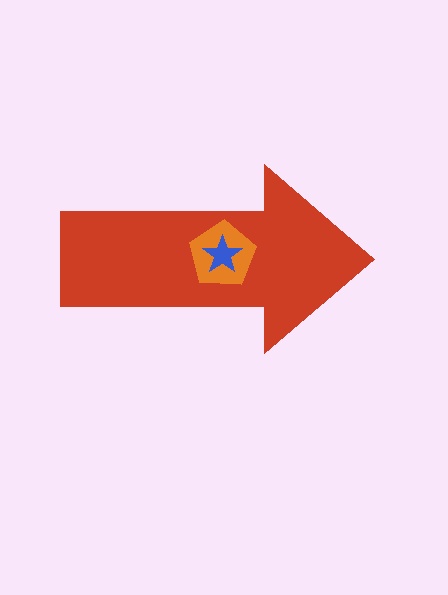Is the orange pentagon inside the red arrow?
Yes.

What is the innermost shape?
The blue star.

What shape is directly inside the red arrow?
The orange pentagon.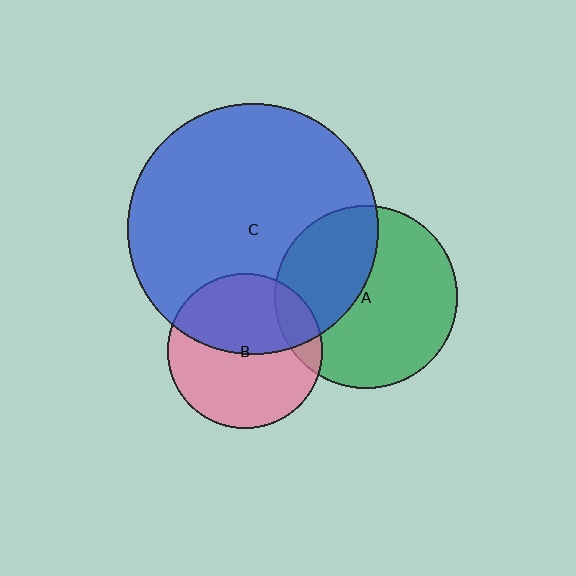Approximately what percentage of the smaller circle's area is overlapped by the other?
Approximately 45%.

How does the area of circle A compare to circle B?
Approximately 1.4 times.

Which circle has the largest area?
Circle C (blue).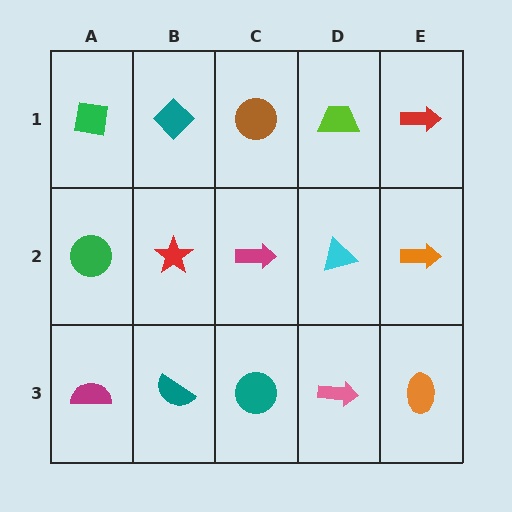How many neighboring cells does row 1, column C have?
3.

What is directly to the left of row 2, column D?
A magenta arrow.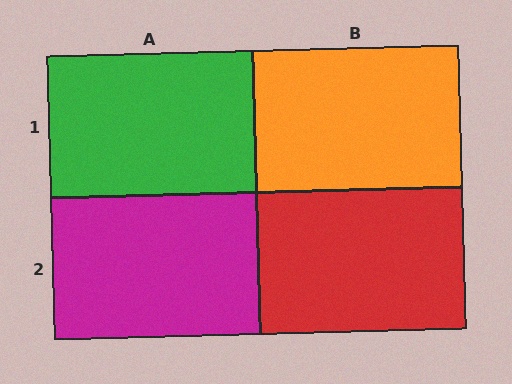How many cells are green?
1 cell is green.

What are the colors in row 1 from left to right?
Green, orange.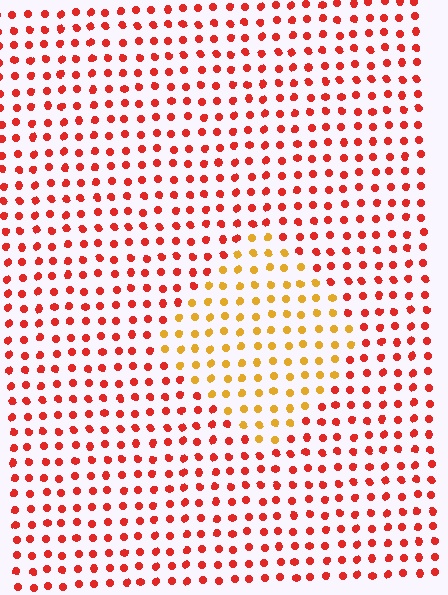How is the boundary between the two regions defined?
The boundary is defined purely by a slight shift in hue (about 41 degrees). Spacing, size, and orientation are identical on both sides.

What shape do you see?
I see a diamond.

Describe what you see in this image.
The image is filled with small red elements in a uniform arrangement. A diamond-shaped region is visible where the elements are tinted to a slightly different hue, forming a subtle color boundary.